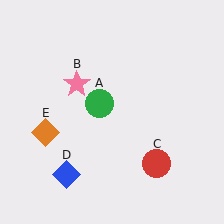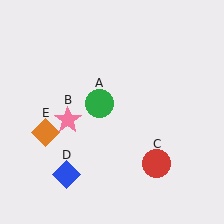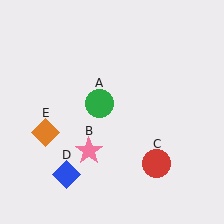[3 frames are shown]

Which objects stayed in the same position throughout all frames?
Green circle (object A) and red circle (object C) and blue diamond (object D) and orange diamond (object E) remained stationary.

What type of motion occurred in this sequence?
The pink star (object B) rotated counterclockwise around the center of the scene.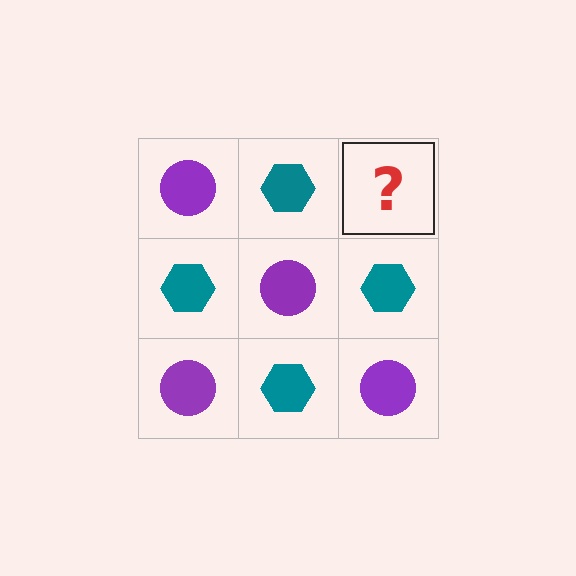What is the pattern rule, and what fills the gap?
The rule is that it alternates purple circle and teal hexagon in a checkerboard pattern. The gap should be filled with a purple circle.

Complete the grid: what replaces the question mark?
The question mark should be replaced with a purple circle.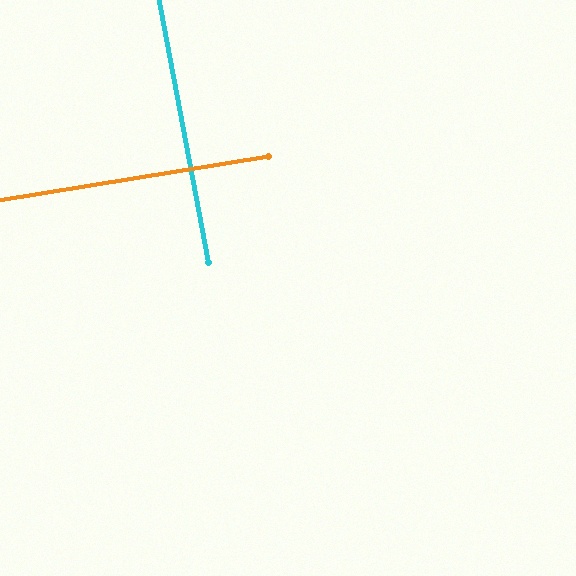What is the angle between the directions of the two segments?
Approximately 89 degrees.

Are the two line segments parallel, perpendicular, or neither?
Perpendicular — they meet at approximately 89°.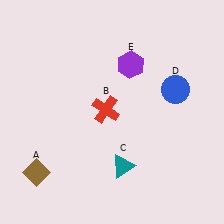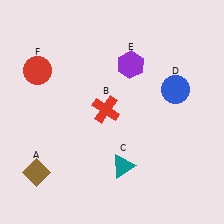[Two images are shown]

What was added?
A red circle (F) was added in Image 2.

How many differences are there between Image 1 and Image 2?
There is 1 difference between the two images.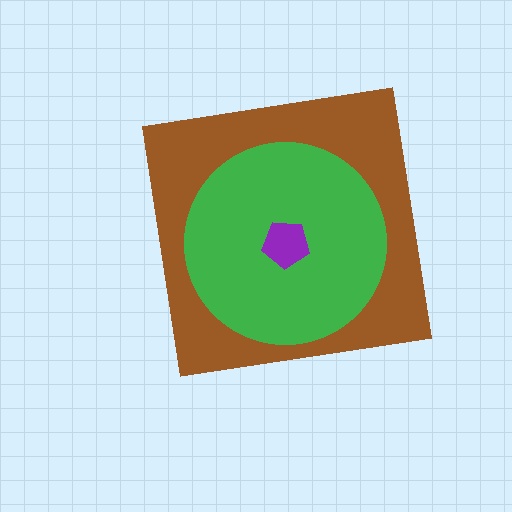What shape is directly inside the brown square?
The green circle.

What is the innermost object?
The purple pentagon.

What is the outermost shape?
The brown square.